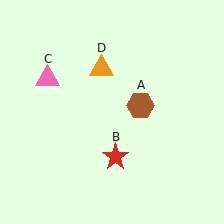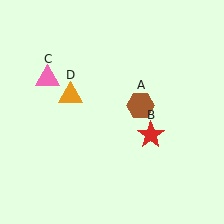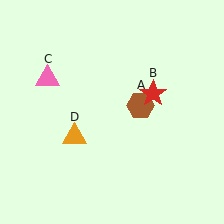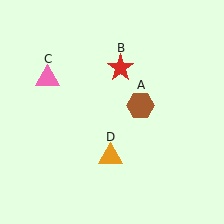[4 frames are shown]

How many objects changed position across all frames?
2 objects changed position: red star (object B), orange triangle (object D).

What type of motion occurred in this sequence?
The red star (object B), orange triangle (object D) rotated counterclockwise around the center of the scene.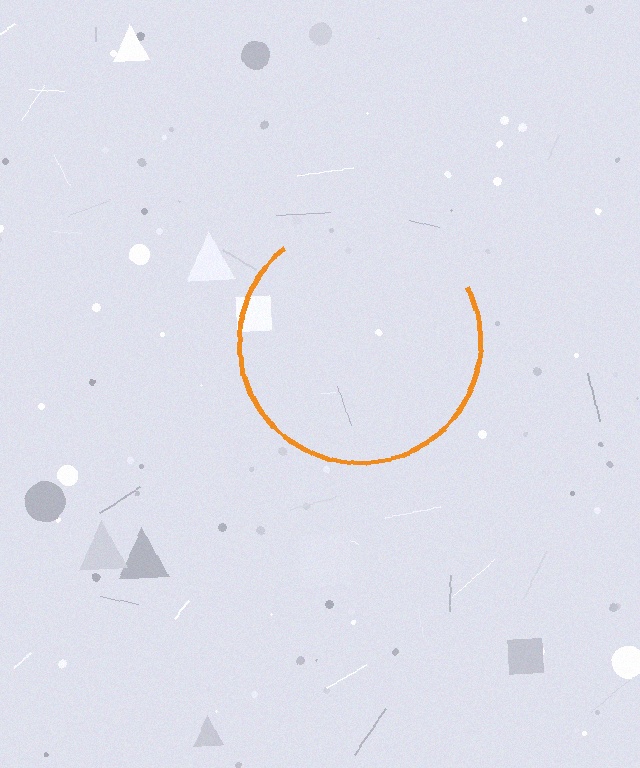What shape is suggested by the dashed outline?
The dashed outline suggests a circle.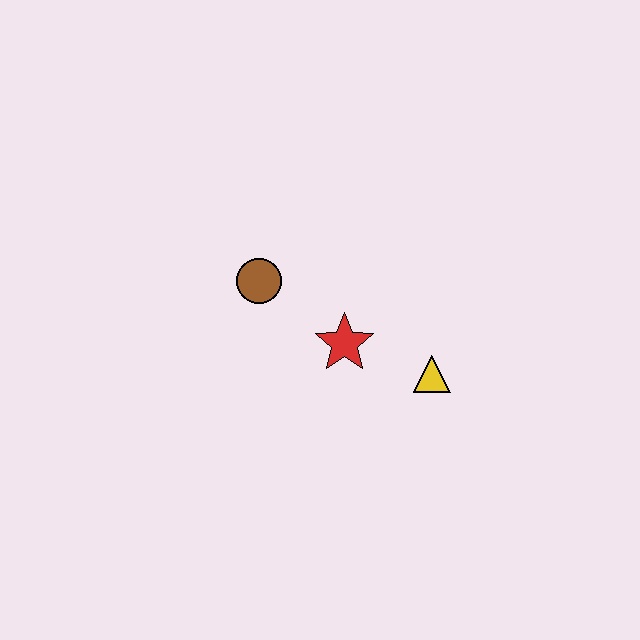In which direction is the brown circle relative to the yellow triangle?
The brown circle is to the left of the yellow triangle.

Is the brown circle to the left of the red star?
Yes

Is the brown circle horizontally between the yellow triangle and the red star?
No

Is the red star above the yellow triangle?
Yes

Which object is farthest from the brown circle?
The yellow triangle is farthest from the brown circle.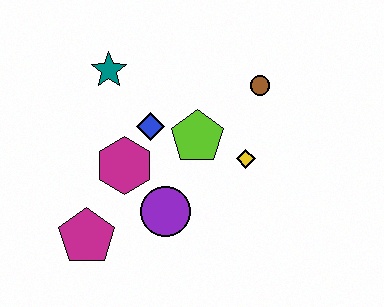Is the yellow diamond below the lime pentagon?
Yes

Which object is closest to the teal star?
The blue diamond is closest to the teal star.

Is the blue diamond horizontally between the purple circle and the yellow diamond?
No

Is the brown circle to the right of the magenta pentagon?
Yes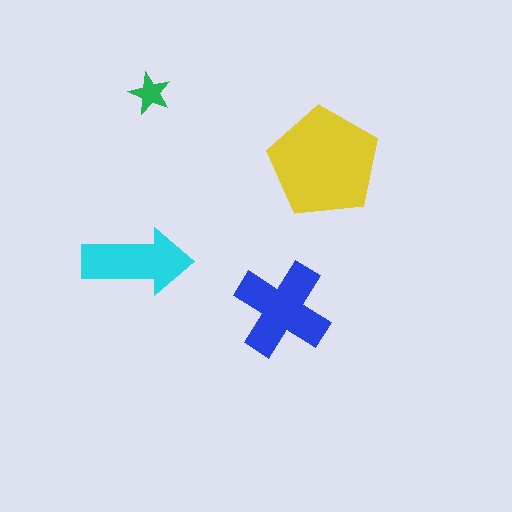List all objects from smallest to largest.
The green star, the cyan arrow, the blue cross, the yellow pentagon.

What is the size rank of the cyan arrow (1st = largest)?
3rd.